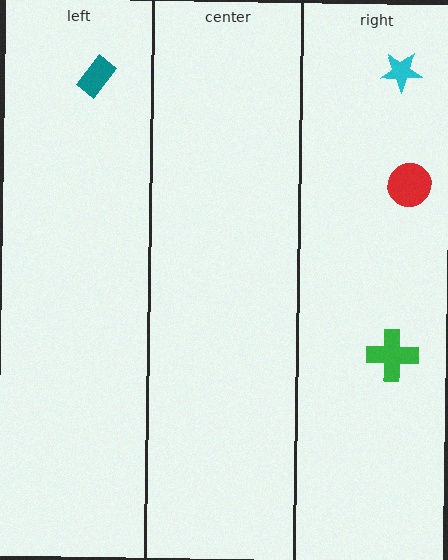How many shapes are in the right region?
3.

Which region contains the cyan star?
The right region.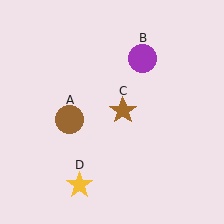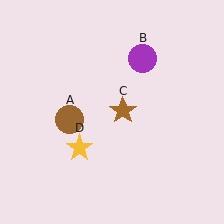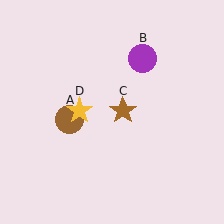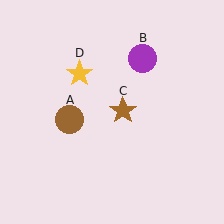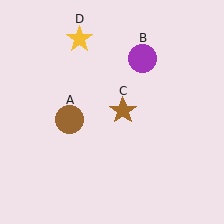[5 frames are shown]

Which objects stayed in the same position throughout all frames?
Brown circle (object A) and purple circle (object B) and brown star (object C) remained stationary.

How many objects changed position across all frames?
1 object changed position: yellow star (object D).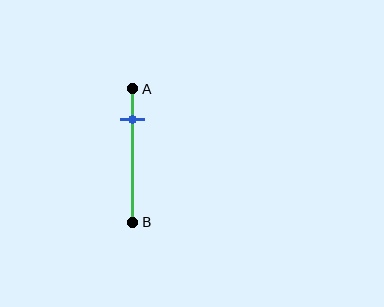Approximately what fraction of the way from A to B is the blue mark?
The blue mark is approximately 25% of the way from A to B.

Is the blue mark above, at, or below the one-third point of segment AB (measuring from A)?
The blue mark is above the one-third point of segment AB.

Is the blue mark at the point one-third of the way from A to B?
No, the mark is at about 25% from A, not at the 33% one-third point.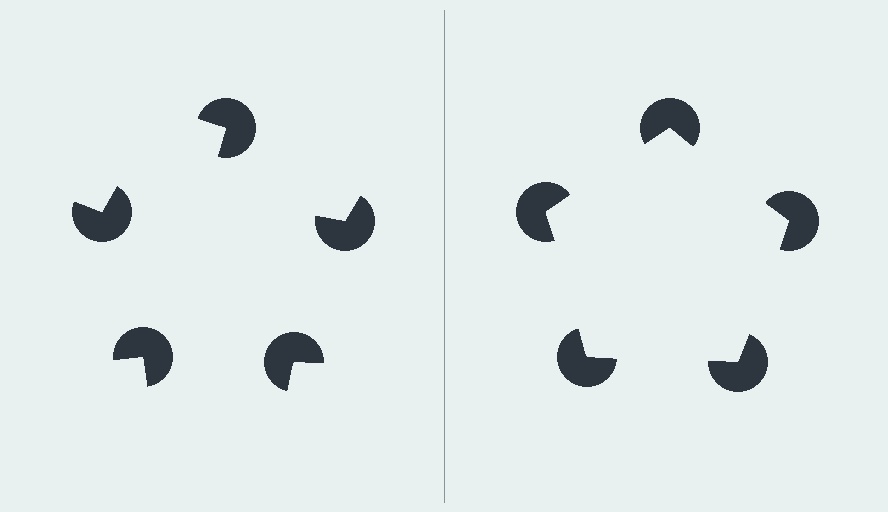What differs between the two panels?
The pac-man discs are positioned identically on both sides; only the wedge orientations differ. On the right they align to a pentagon; on the left they are misaligned.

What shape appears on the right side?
An illusory pentagon.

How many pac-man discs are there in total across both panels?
10 — 5 on each side.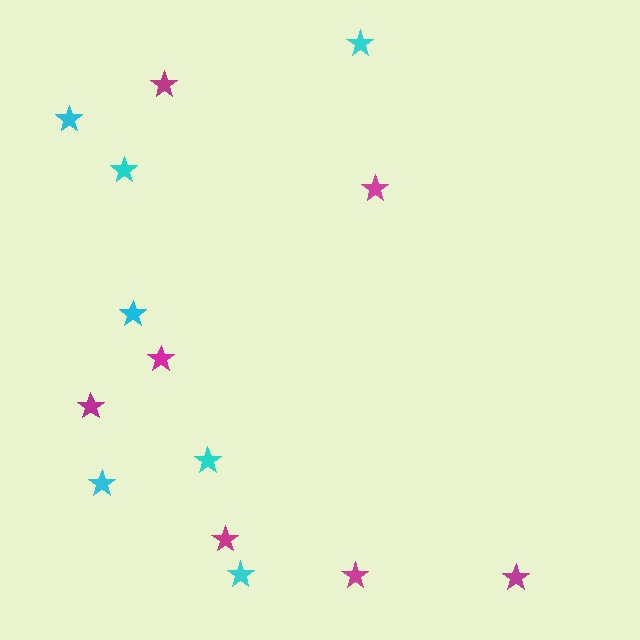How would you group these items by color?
There are 2 groups: one group of cyan stars (7) and one group of magenta stars (7).